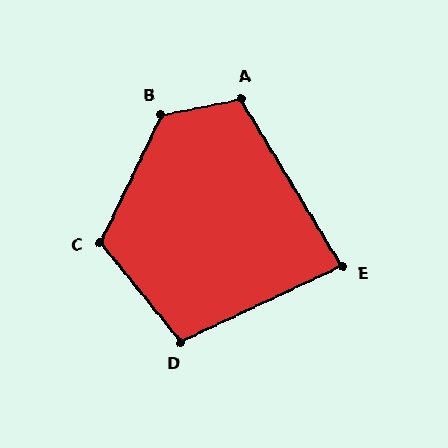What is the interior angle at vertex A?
Approximately 110 degrees (obtuse).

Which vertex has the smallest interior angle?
E, at approximately 84 degrees.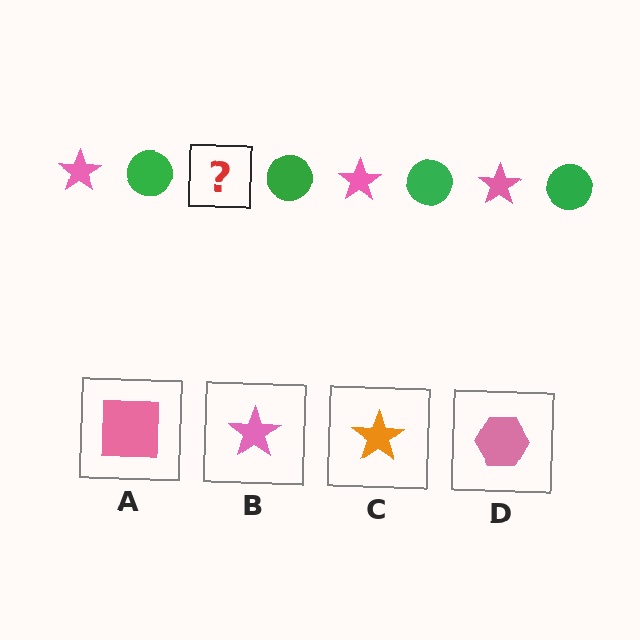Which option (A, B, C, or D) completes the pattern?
B.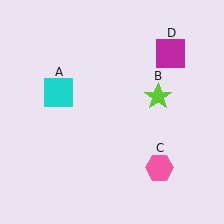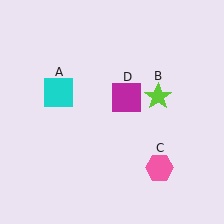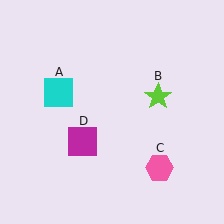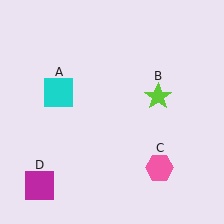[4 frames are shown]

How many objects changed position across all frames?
1 object changed position: magenta square (object D).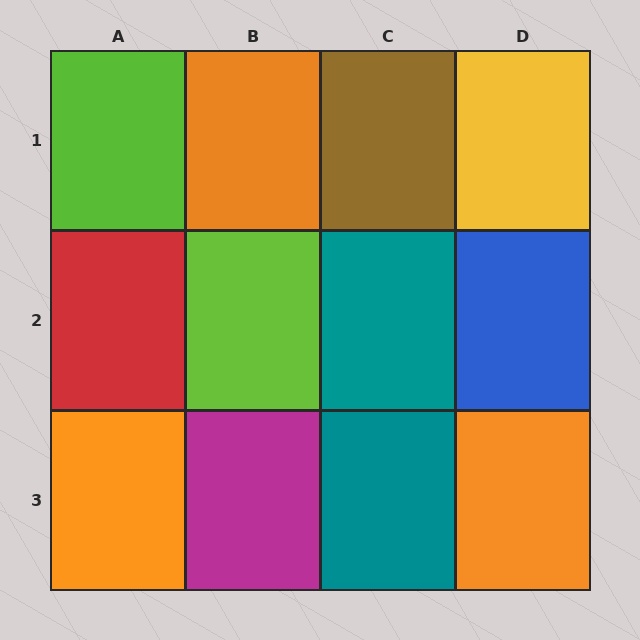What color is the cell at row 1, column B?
Orange.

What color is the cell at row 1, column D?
Yellow.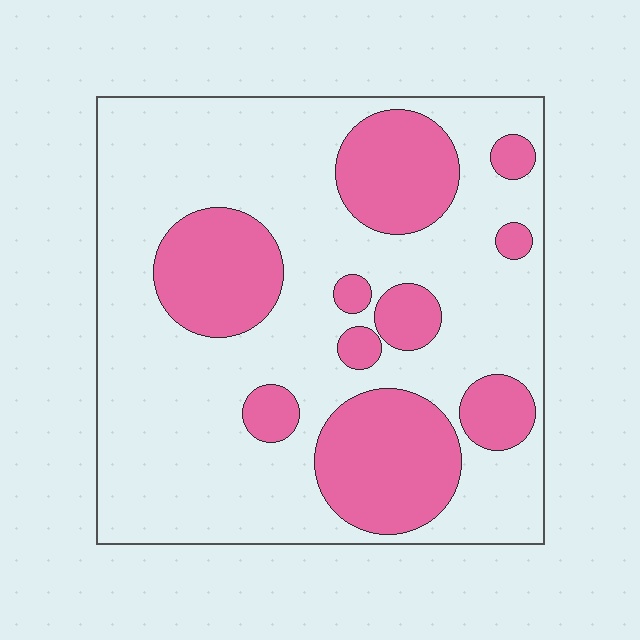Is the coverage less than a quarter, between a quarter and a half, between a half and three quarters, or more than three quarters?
Between a quarter and a half.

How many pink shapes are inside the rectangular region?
10.